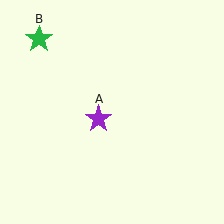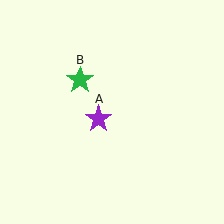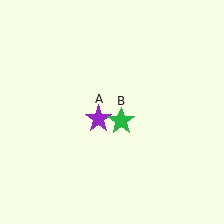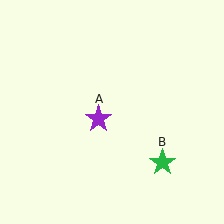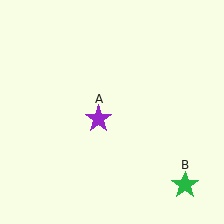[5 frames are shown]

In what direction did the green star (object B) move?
The green star (object B) moved down and to the right.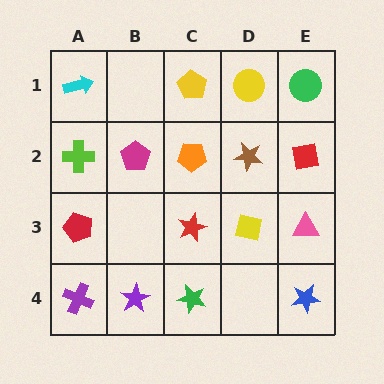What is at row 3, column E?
A pink triangle.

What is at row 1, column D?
A yellow circle.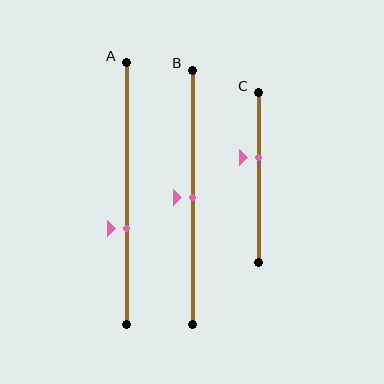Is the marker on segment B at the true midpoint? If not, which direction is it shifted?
Yes, the marker on segment B is at the true midpoint.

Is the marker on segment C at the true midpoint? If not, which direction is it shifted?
No, the marker on segment C is shifted upward by about 12% of the segment length.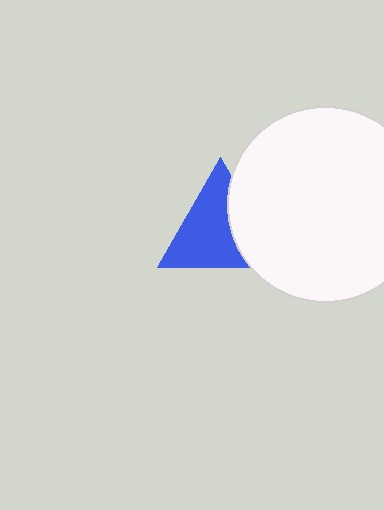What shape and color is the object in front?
The object in front is a white circle.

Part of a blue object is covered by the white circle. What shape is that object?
It is a triangle.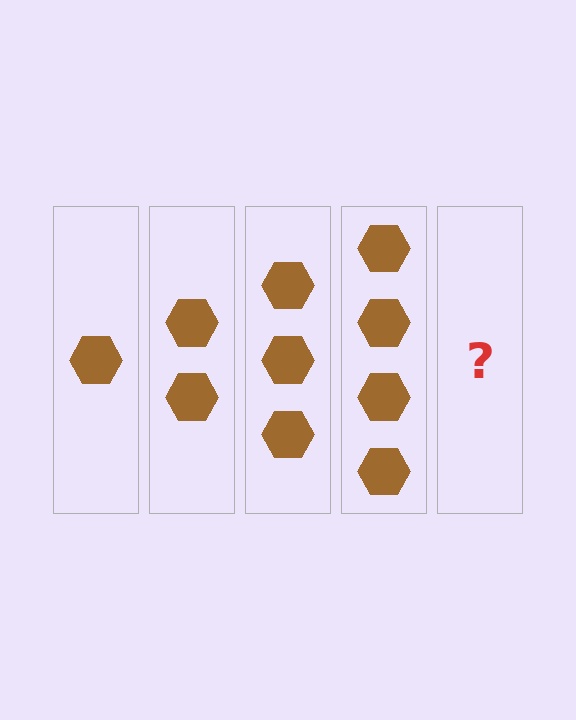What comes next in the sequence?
The next element should be 5 hexagons.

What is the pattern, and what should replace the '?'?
The pattern is that each step adds one more hexagon. The '?' should be 5 hexagons.